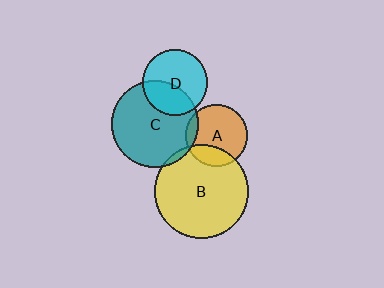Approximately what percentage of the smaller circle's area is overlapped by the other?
Approximately 25%.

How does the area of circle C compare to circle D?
Approximately 1.8 times.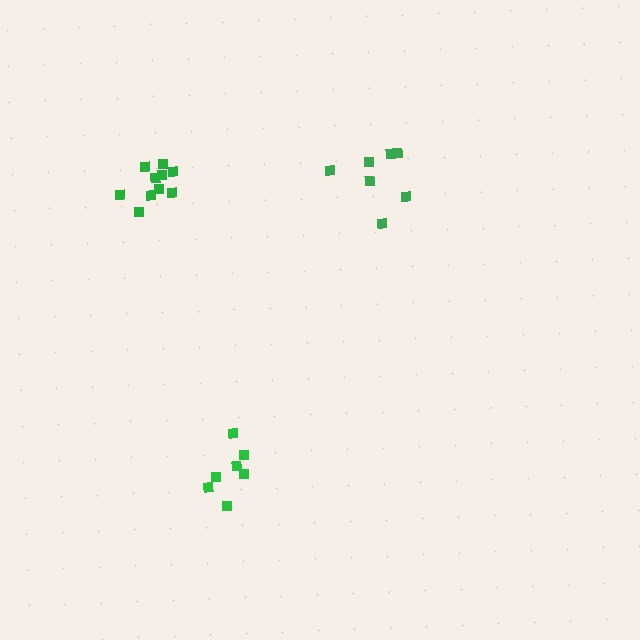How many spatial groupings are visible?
There are 3 spatial groupings.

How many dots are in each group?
Group 1: 8 dots, Group 2: 7 dots, Group 3: 10 dots (25 total).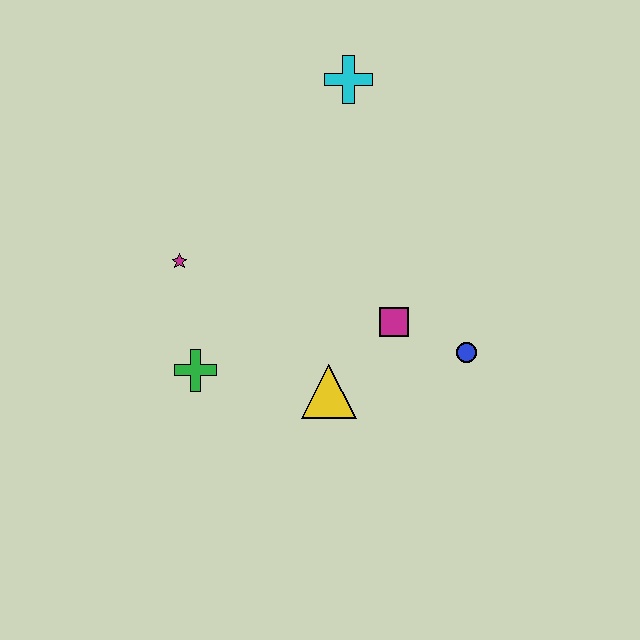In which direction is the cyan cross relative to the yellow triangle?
The cyan cross is above the yellow triangle.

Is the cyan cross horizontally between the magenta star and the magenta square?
Yes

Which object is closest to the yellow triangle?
The magenta square is closest to the yellow triangle.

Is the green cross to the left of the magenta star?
No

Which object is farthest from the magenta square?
The cyan cross is farthest from the magenta square.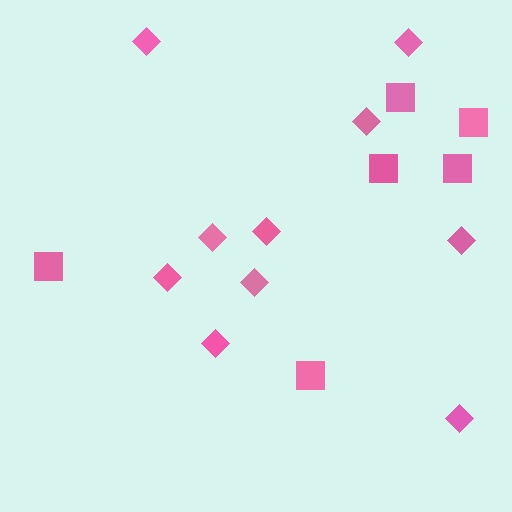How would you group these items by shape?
There are 2 groups: one group of squares (6) and one group of diamonds (10).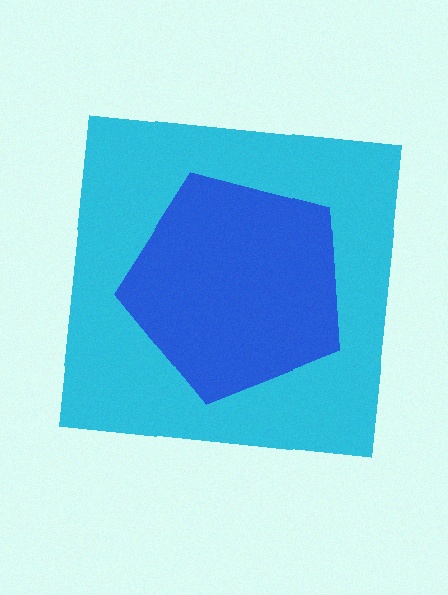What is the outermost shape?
The cyan square.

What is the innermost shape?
The blue pentagon.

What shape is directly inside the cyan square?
The blue pentagon.